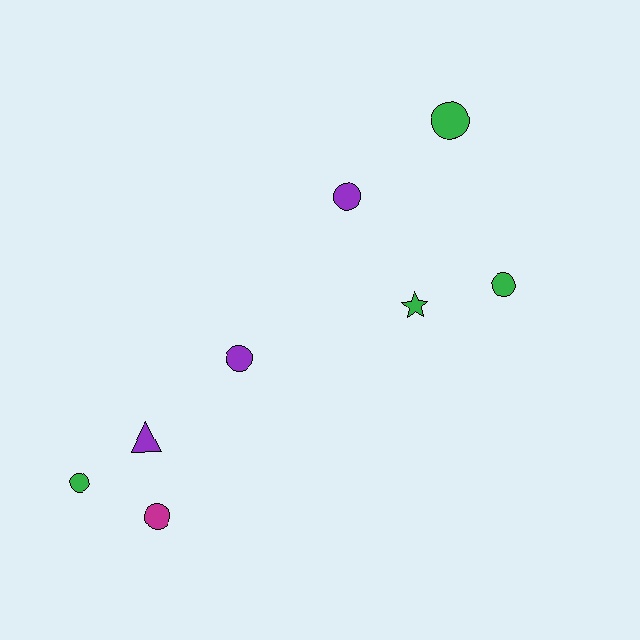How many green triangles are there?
There are no green triangles.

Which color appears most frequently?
Green, with 4 objects.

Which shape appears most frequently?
Circle, with 6 objects.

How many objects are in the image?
There are 8 objects.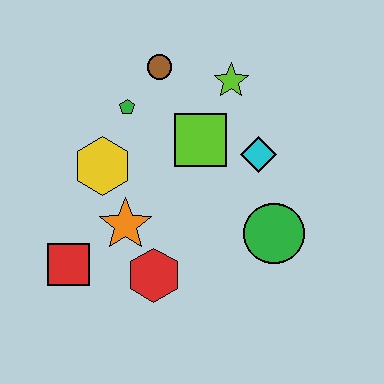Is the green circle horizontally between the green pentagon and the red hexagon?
No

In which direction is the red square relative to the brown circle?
The red square is below the brown circle.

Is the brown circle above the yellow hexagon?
Yes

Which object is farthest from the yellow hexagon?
The green circle is farthest from the yellow hexagon.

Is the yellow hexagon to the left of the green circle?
Yes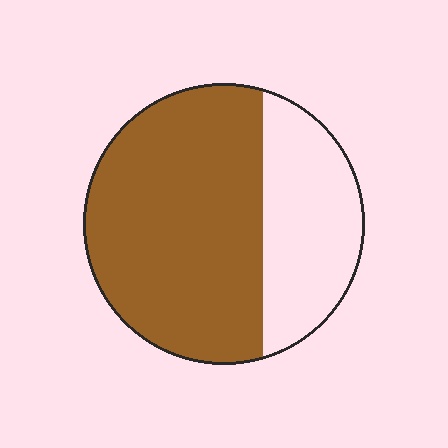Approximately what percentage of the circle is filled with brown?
Approximately 65%.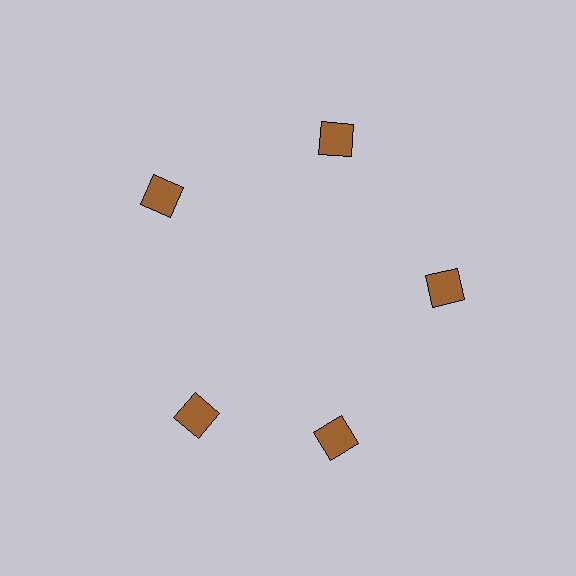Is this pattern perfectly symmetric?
No. The 5 brown squares are arranged in a ring, but one element near the 8 o'clock position is rotated out of alignment along the ring, breaking the 5-fold rotational symmetry.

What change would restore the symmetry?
The symmetry would be restored by rotating it back into even spacing with its neighbors so that all 5 squares sit at equal angles and equal distance from the center.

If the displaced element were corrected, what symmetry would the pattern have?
It would have 5-fold rotational symmetry — the pattern would map onto itself every 72 degrees.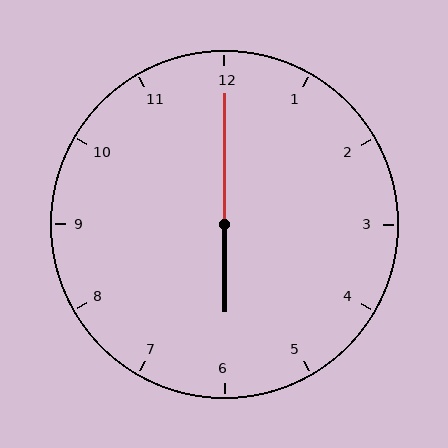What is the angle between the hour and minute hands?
Approximately 180 degrees.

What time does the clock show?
6:00.